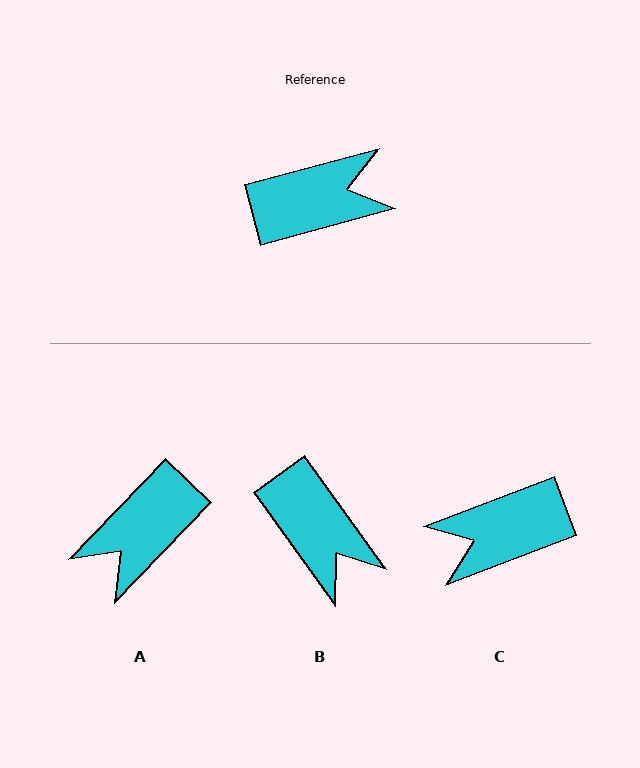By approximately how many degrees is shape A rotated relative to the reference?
Approximately 149 degrees clockwise.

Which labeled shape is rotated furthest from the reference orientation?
C, about 175 degrees away.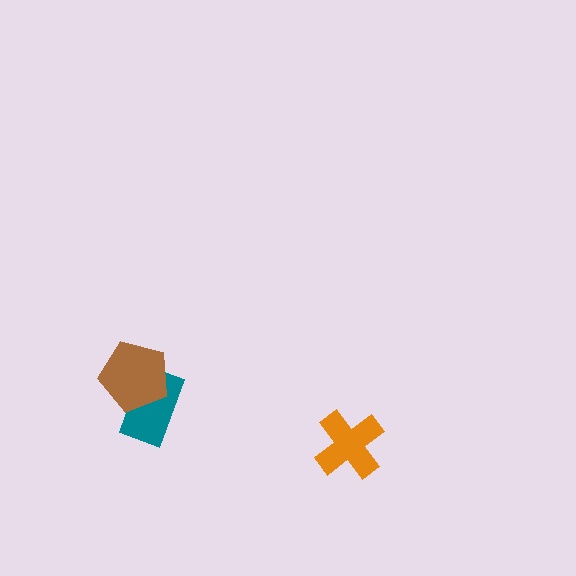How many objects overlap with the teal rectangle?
1 object overlaps with the teal rectangle.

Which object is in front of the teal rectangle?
The brown pentagon is in front of the teal rectangle.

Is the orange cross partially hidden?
No, no other shape covers it.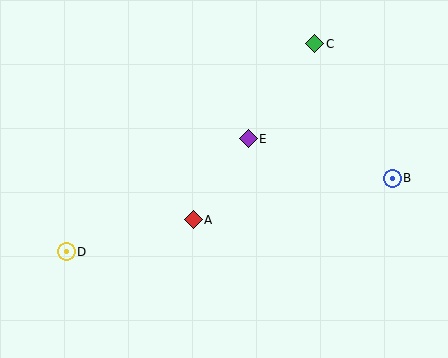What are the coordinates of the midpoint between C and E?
The midpoint between C and E is at (281, 91).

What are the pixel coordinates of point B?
Point B is at (392, 178).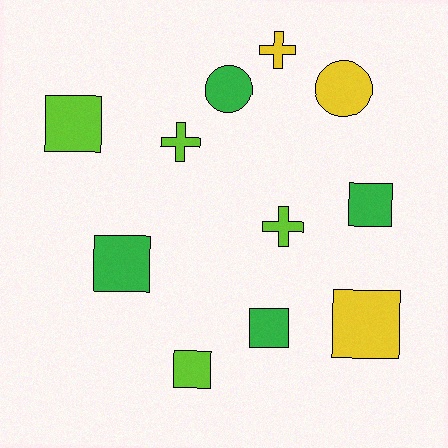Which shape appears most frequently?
Square, with 6 objects.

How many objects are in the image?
There are 11 objects.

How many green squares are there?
There are 3 green squares.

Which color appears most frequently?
Green, with 4 objects.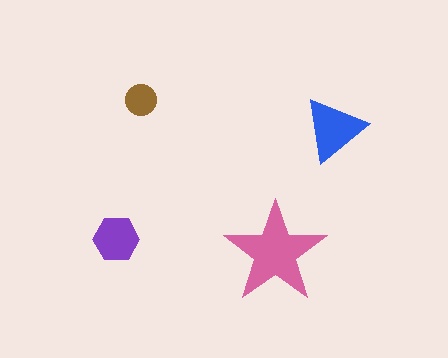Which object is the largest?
The pink star.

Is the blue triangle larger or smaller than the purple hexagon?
Larger.